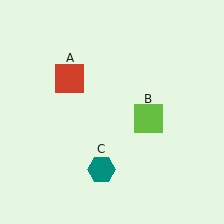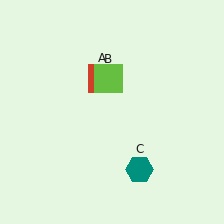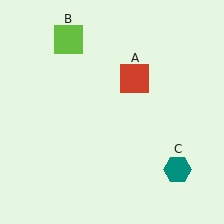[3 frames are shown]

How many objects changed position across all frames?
3 objects changed position: red square (object A), lime square (object B), teal hexagon (object C).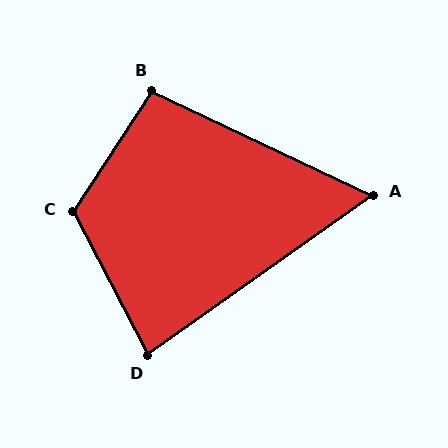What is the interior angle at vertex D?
Approximately 82 degrees (acute).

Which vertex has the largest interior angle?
C, at approximately 119 degrees.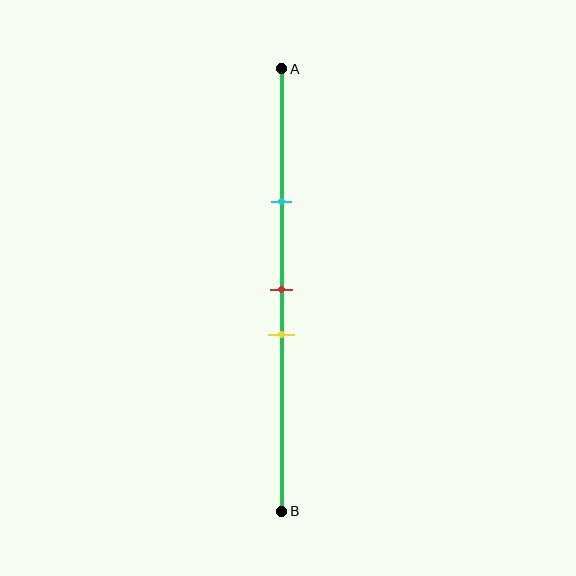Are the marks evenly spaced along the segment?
No, the marks are not evenly spaced.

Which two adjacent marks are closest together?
The red and yellow marks are the closest adjacent pair.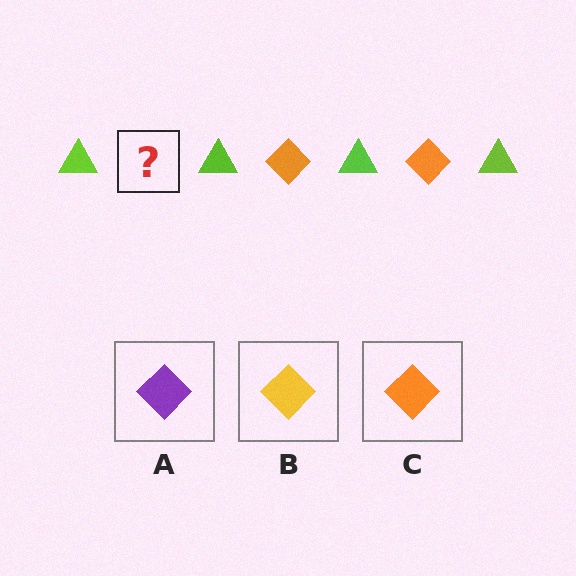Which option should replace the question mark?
Option C.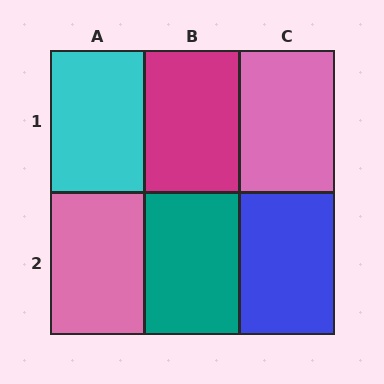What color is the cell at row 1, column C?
Pink.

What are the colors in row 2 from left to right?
Pink, teal, blue.